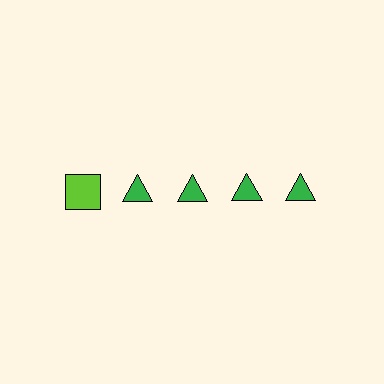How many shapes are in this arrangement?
There are 5 shapes arranged in a grid pattern.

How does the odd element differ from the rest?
It differs in both color (lime instead of green) and shape (square instead of triangle).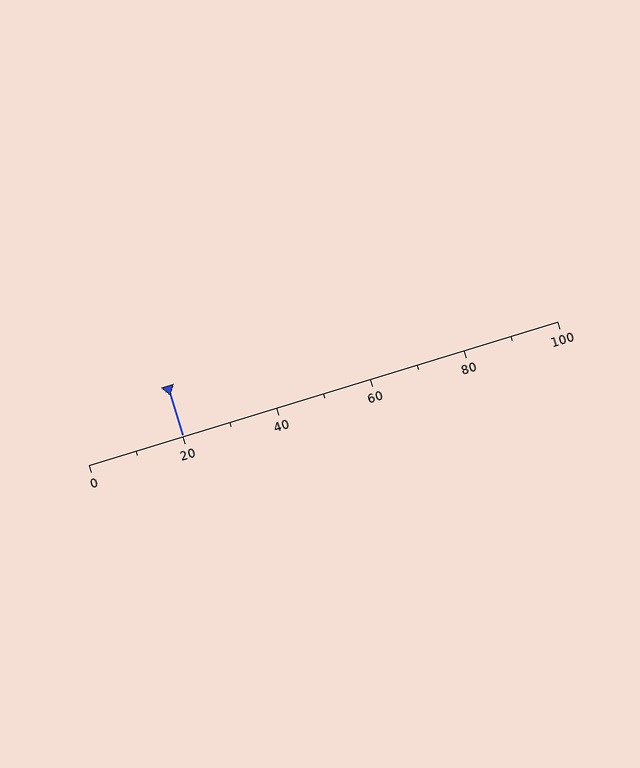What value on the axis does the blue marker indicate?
The marker indicates approximately 20.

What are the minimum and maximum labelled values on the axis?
The axis runs from 0 to 100.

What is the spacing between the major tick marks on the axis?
The major ticks are spaced 20 apart.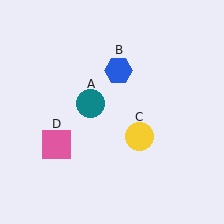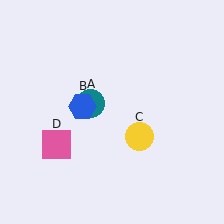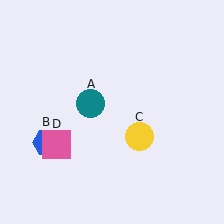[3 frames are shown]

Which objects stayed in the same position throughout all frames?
Teal circle (object A) and yellow circle (object C) and pink square (object D) remained stationary.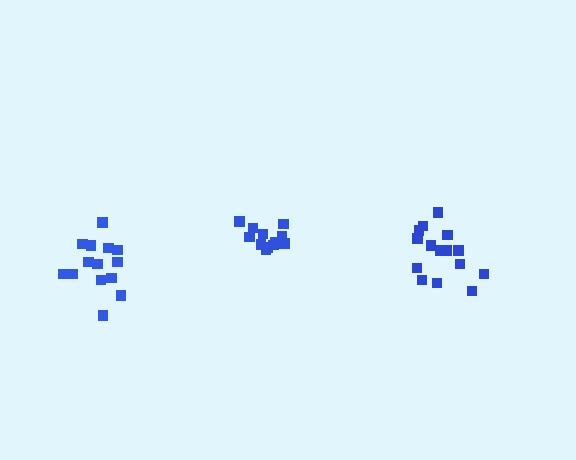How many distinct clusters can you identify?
There are 3 distinct clusters.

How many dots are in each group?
Group 1: 14 dots, Group 2: 15 dots, Group 3: 12 dots (41 total).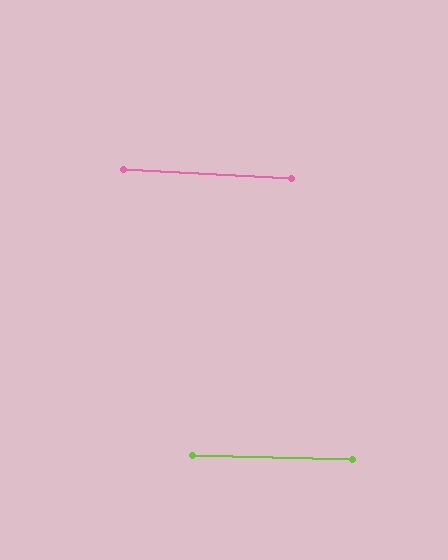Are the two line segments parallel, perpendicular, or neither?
Parallel — their directions differ by only 1.6°.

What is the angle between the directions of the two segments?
Approximately 2 degrees.